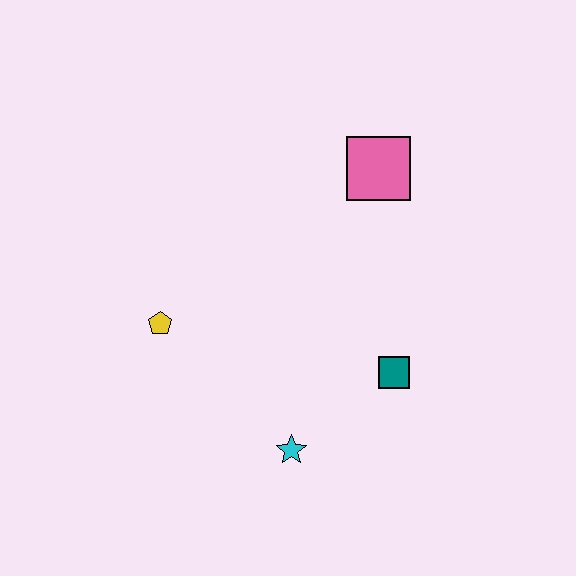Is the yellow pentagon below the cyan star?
No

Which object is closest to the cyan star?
The teal square is closest to the cyan star.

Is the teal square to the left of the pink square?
No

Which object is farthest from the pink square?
The cyan star is farthest from the pink square.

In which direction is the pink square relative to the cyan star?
The pink square is above the cyan star.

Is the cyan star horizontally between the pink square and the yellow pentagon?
Yes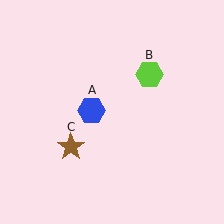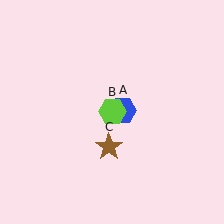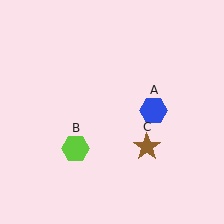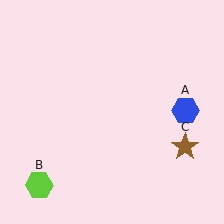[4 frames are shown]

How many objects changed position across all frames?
3 objects changed position: blue hexagon (object A), lime hexagon (object B), brown star (object C).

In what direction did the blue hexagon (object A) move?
The blue hexagon (object A) moved right.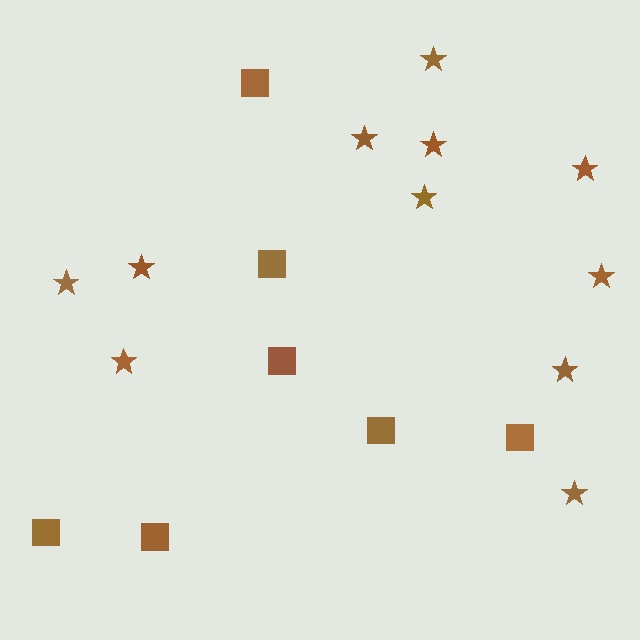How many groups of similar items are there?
There are 2 groups: one group of stars (11) and one group of squares (7).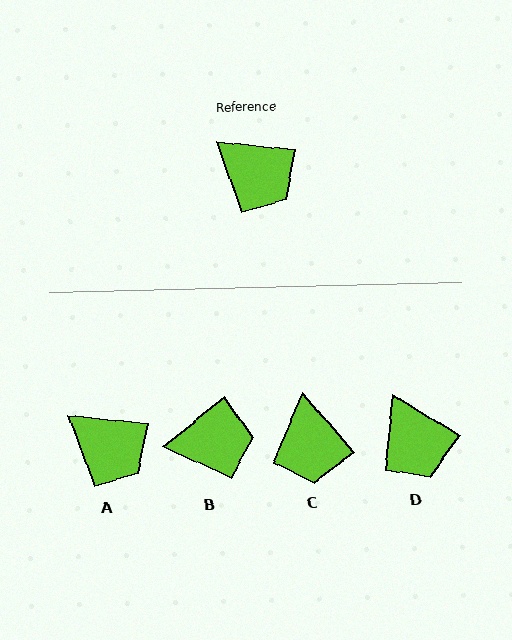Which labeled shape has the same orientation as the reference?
A.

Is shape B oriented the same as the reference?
No, it is off by about 45 degrees.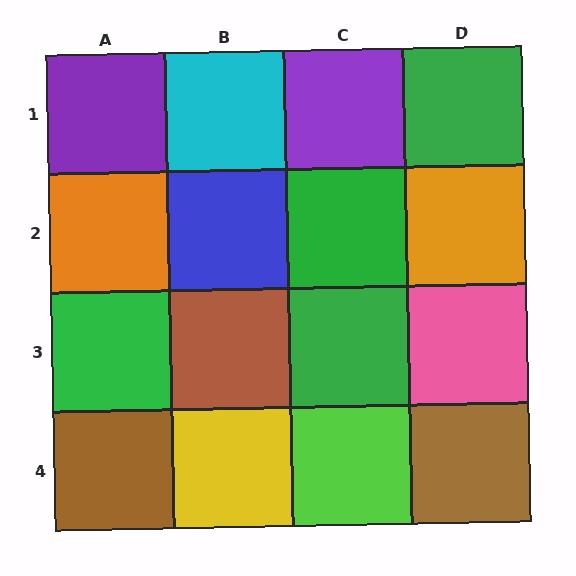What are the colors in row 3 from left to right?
Green, brown, green, pink.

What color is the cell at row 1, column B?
Cyan.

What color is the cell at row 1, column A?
Purple.